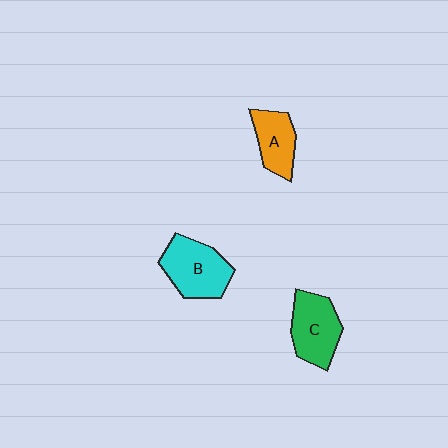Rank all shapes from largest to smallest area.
From largest to smallest: B (cyan), C (green), A (orange).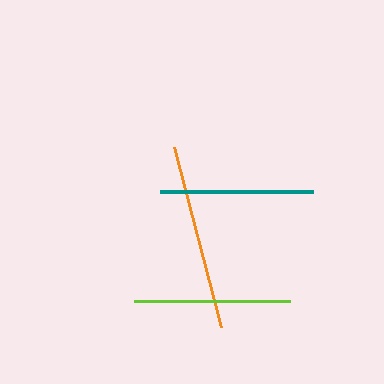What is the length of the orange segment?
The orange segment is approximately 187 pixels long.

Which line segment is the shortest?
The teal line is the shortest at approximately 154 pixels.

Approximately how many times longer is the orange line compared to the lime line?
The orange line is approximately 1.2 times the length of the lime line.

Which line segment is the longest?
The orange line is the longest at approximately 187 pixels.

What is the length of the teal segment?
The teal segment is approximately 154 pixels long.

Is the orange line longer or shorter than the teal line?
The orange line is longer than the teal line.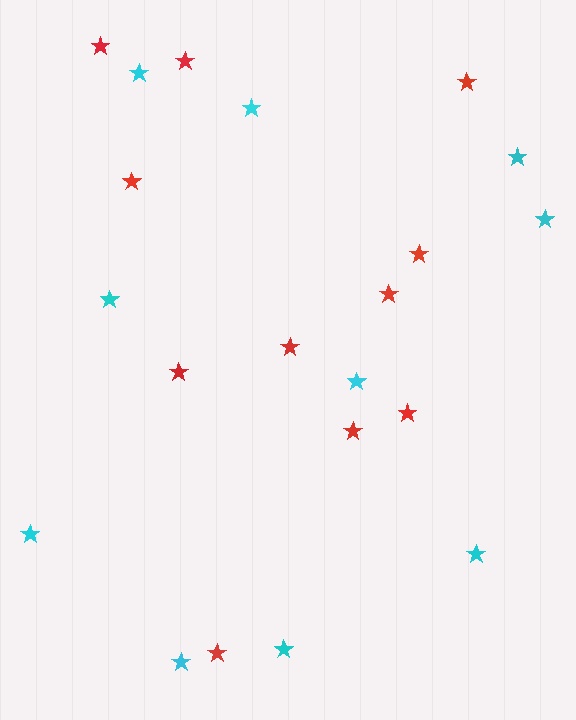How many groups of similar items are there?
There are 2 groups: one group of red stars (11) and one group of cyan stars (10).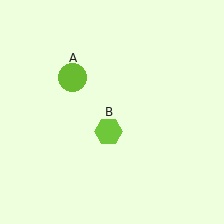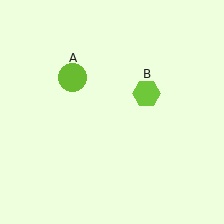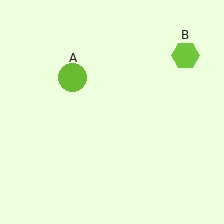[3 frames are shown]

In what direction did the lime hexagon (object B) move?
The lime hexagon (object B) moved up and to the right.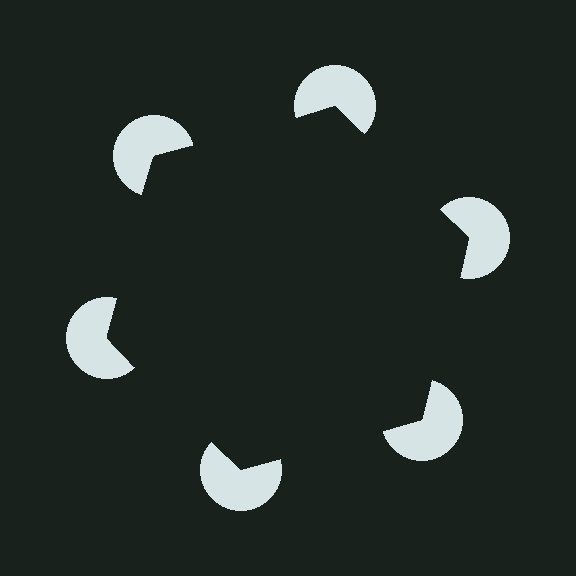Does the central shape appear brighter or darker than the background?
It typically appears slightly darker than the background, even though no actual brightness change is drawn.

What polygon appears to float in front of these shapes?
An illusory hexagon — its edges are inferred from the aligned wedge cuts in the pac-man discs, not physically drawn.